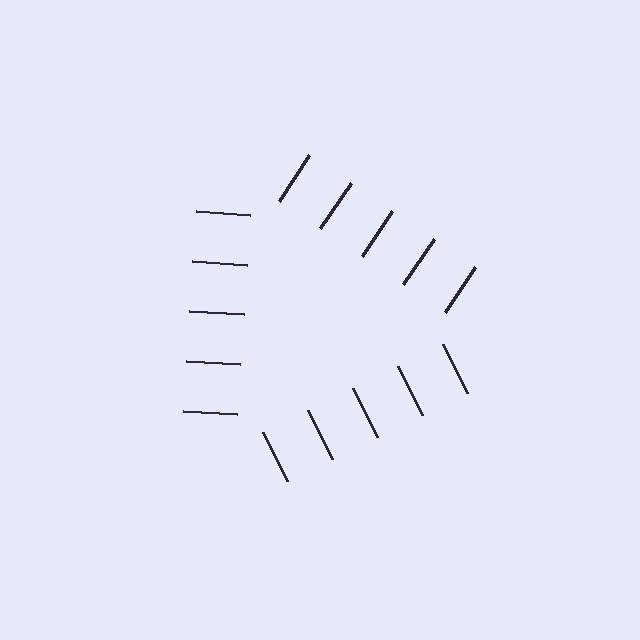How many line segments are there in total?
15 — 5 along each of the 3 edges.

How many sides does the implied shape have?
3 sides — the line-ends trace a triangle.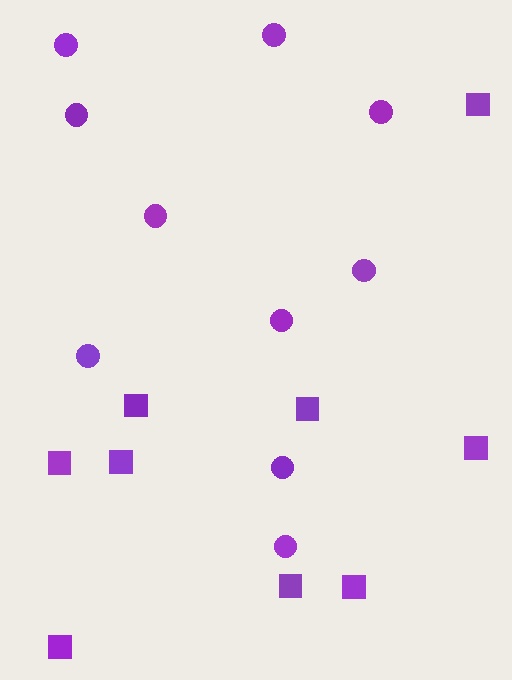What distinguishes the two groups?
There are 2 groups: one group of squares (9) and one group of circles (10).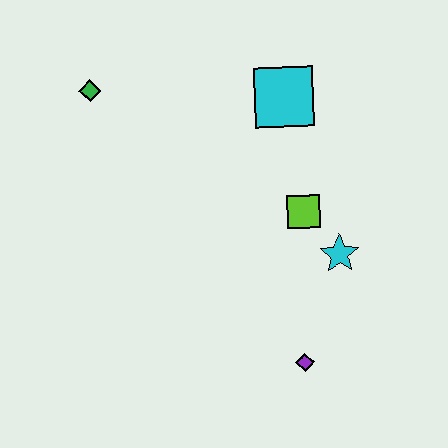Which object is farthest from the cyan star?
The green diamond is farthest from the cyan star.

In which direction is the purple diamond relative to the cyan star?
The purple diamond is below the cyan star.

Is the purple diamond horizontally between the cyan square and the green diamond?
No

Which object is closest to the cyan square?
The lime square is closest to the cyan square.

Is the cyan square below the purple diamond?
No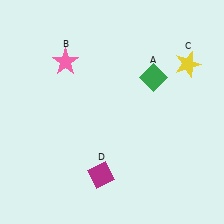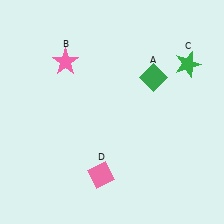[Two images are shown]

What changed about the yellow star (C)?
In Image 1, C is yellow. In Image 2, it changed to green.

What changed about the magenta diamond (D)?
In Image 1, D is magenta. In Image 2, it changed to pink.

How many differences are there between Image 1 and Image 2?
There are 2 differences between the two images.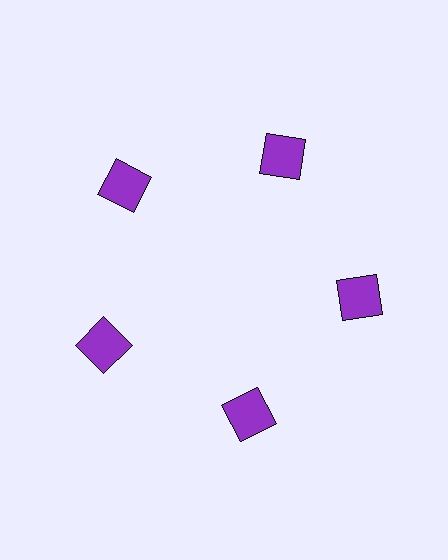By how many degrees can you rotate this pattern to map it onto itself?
The pattern maps onto itself every 72 degrees of rotation.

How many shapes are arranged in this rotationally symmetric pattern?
There are 5 shapes, arranged in 5 groups of 1.